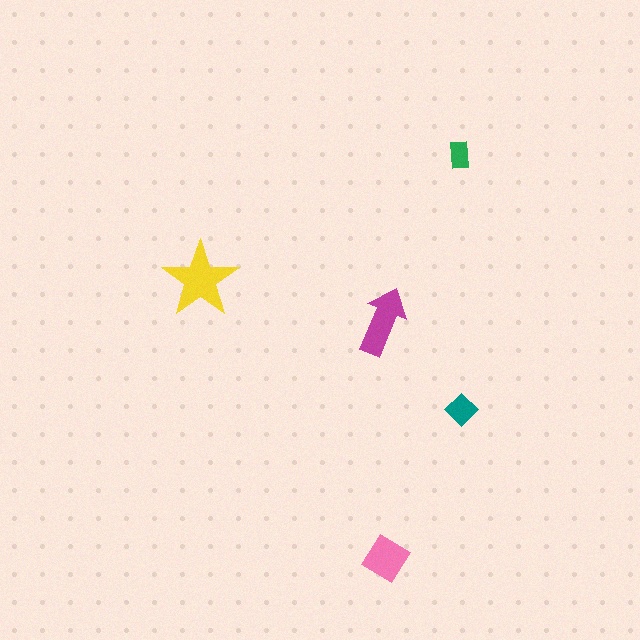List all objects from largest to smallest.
The yellow star, the magenta arrow, the pink diamond, the teal diamond, the green rectangle.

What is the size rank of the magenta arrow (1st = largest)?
2nd.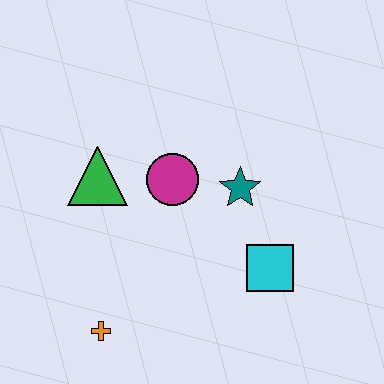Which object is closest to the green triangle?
The magenta circle is closest to the green triangle.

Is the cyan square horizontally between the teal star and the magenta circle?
No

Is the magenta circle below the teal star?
No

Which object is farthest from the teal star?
The orange cross is farthest from the teal star.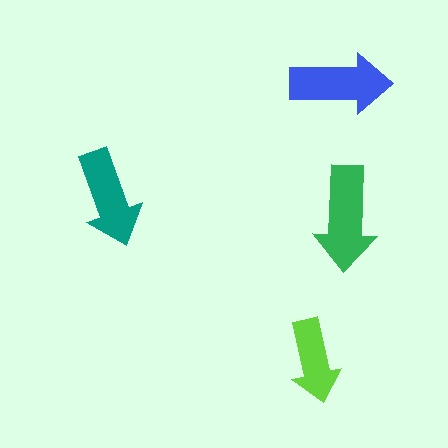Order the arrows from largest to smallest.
the green one, the blue one, the teal one, the lime one.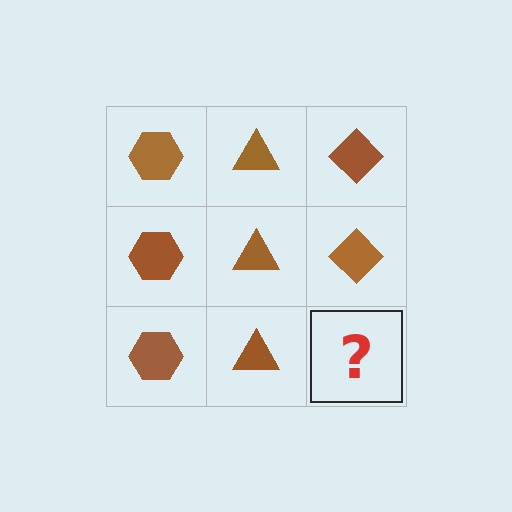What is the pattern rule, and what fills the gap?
The rule is that each column has a consistent shape. The gap should be filled with a brown diamond.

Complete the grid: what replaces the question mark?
The question mark should be replaced with a brown diamond.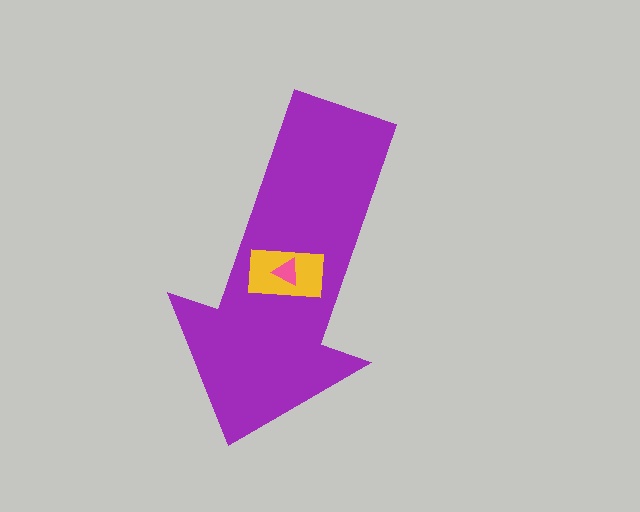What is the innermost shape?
The pink triangle.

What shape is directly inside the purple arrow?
The yellow rectangle.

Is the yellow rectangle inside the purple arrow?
Yes.